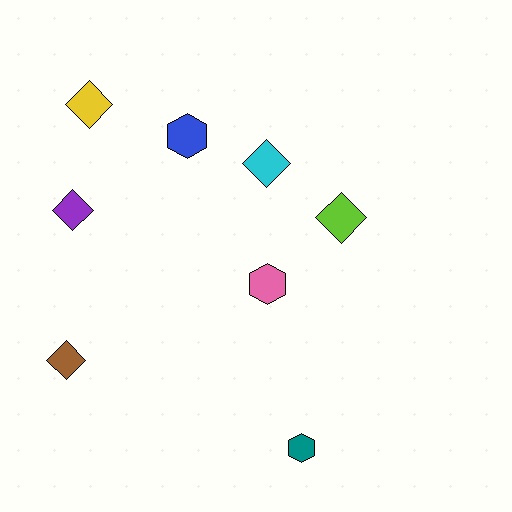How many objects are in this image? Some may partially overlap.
There are 8 objects.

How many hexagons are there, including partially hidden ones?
There are 3 hexagons.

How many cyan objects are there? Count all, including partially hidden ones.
There is 1 cyan object.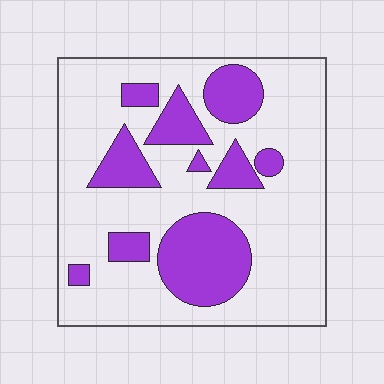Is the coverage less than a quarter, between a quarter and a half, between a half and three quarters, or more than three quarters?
Between a quarter and a half.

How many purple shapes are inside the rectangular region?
10.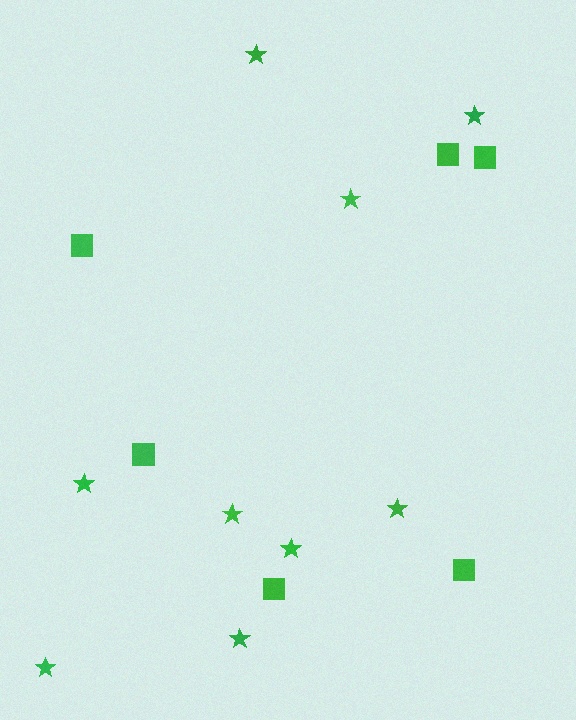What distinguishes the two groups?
There are 2 groups: one group of stars (9) and one group of squares (6).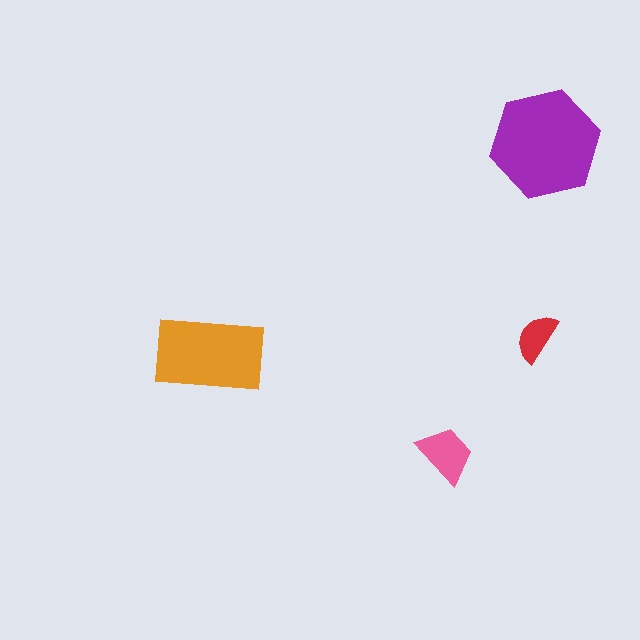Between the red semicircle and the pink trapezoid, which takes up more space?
The pink trapezoid.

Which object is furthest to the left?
The orange rectangle is leftmost.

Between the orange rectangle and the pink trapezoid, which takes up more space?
The orange rectangle.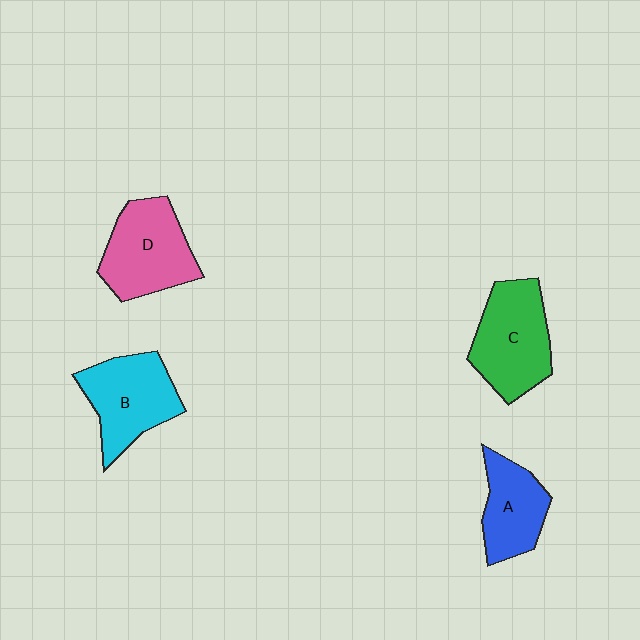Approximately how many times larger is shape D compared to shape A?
Approximately 1.3 times.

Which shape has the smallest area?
Shape A (blue).